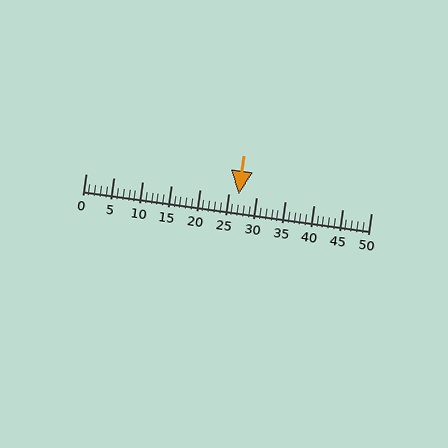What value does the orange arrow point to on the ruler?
The orange arrow points to approximately 27.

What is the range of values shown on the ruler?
The ruler shows values from 0 to 50.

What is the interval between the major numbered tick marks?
The major tick marks are spaced 5 units apart.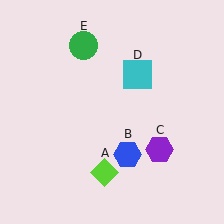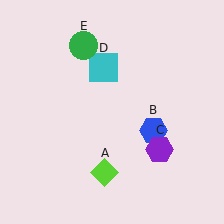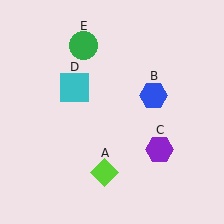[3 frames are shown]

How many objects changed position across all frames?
2 objects changed position: blue hexagon (object B), cyan square (object D).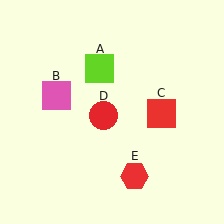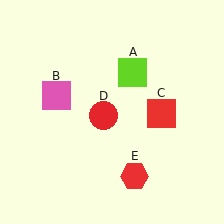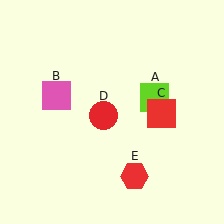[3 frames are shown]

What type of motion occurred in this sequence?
The lime square (object A) rotated clockwise around the center of the scene.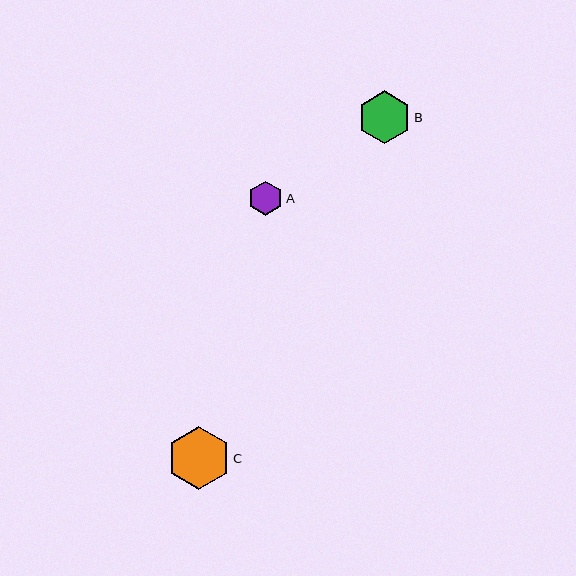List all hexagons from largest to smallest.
From largest to smallest: C, B, A.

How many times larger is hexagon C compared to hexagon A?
Hexagon C is approximately 1.8 times the size of hexagon A.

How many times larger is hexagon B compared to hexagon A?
Hexagon B is approximately 1.5 times the size of hexagon A.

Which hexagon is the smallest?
Hexagon A is the smallest with a size of approximately 35 pixels.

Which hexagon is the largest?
Hexagon C is the largest with a size of approximately 63 pixels.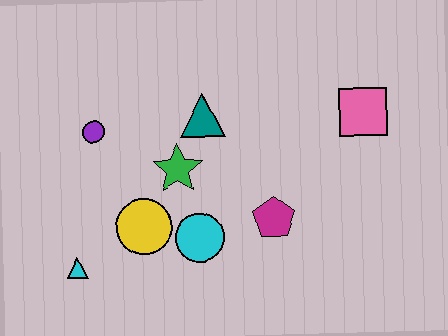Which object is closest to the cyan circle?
The yellow circle is closest to the cyan circle.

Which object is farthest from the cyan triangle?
The pink square is farthest from the cyan triangle.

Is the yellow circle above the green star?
No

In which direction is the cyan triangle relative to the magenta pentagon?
The cyan triangle is to the left of the magenta pentagon.